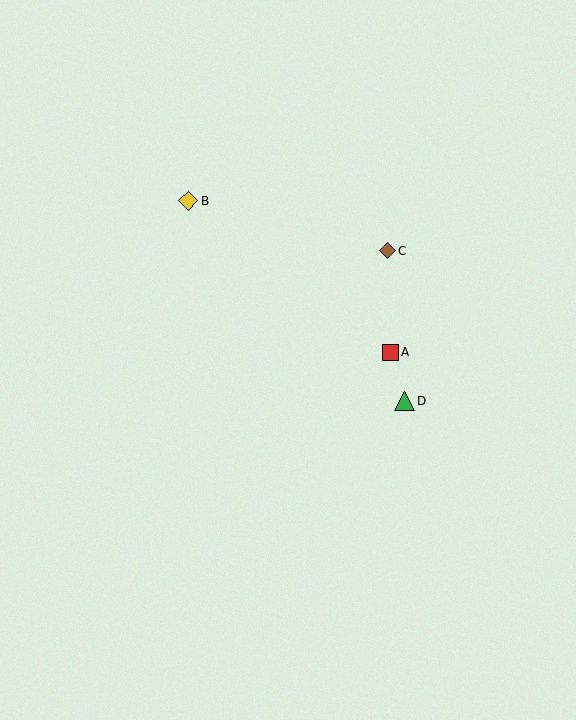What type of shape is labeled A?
Shape A is a red square.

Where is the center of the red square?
The center of the red square is at (390, 352).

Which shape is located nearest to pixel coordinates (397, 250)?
The brown diamond (labeled C) at (387, 251) is nearest to that location.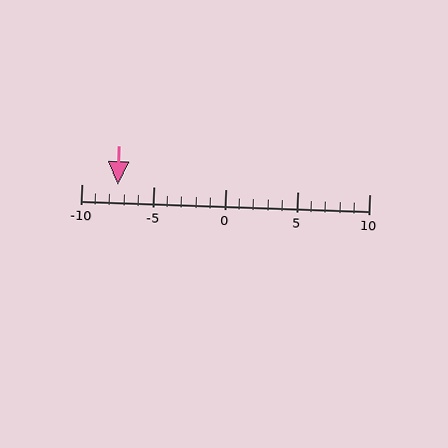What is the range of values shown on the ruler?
The ruler shows values from -10 to 10.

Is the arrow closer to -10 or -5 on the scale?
The arrow is closer to -5.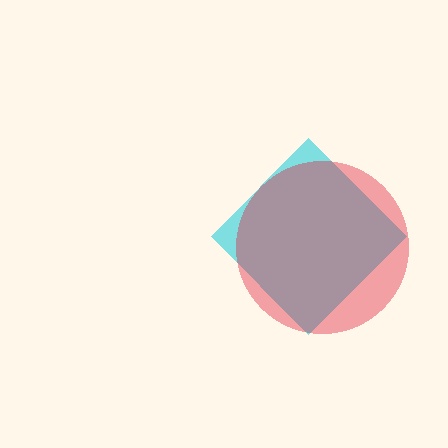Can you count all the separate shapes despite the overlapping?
Yes, there are 2 separate shapes.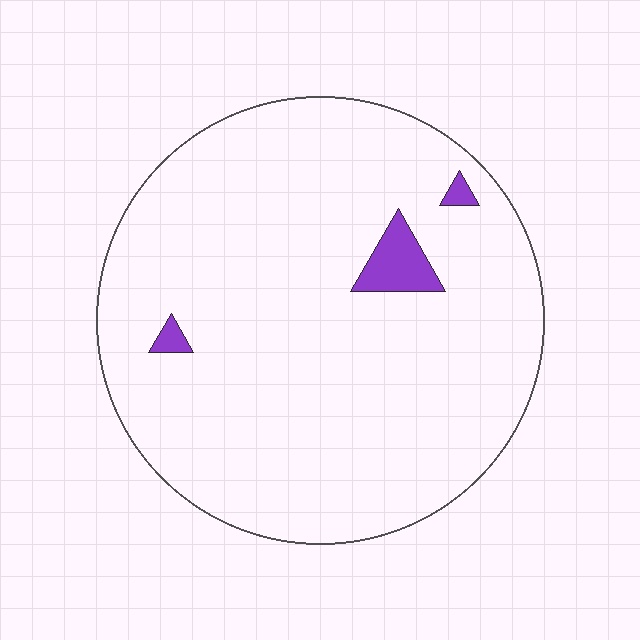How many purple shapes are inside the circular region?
3.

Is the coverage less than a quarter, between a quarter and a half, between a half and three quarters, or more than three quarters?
Less than a quarter.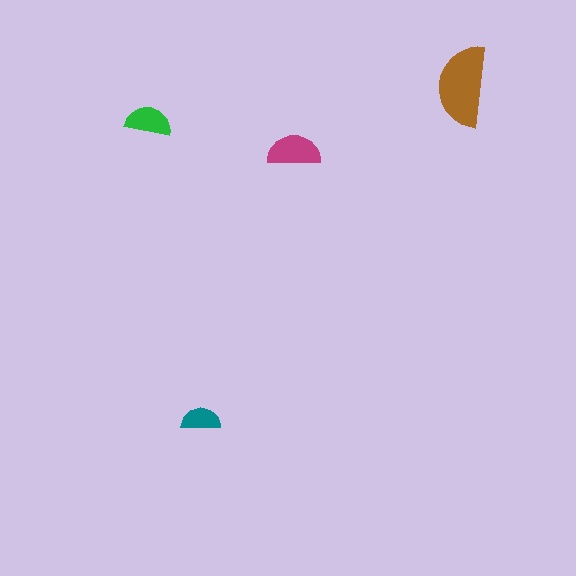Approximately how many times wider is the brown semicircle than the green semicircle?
About 2 times wider.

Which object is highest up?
The brown semicircle is topmost.